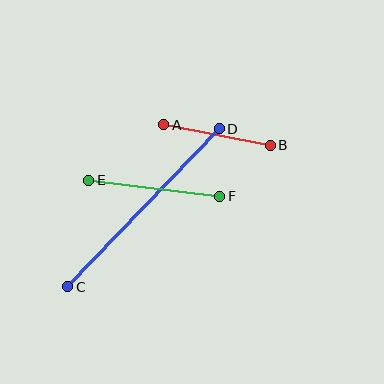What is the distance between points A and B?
The distance is approximately 108 pixels.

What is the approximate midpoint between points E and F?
The midpoint is at approximately (154, 188) pixels.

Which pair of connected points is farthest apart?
Points C and D are farthest apart.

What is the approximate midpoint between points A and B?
The midpoint is at approximately (217, 135) pixels.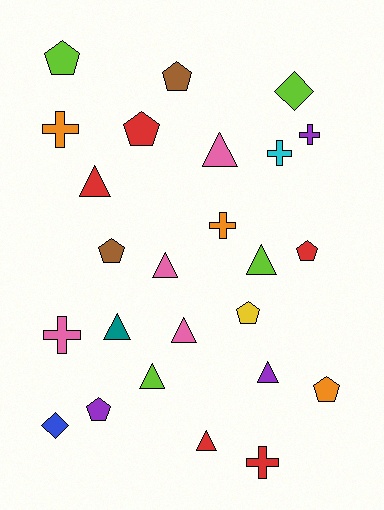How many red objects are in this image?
There are 5 red objects.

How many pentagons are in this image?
There are 8 pentagons.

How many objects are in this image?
There are 25 objects.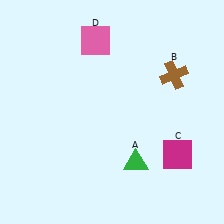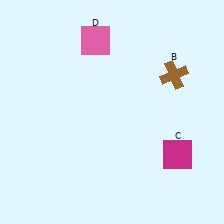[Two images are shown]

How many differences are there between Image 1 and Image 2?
There is 1 difference between the two images.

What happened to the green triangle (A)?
The green triangle (A) was removed in Image 2. It was in the bottom-right area of Image 1.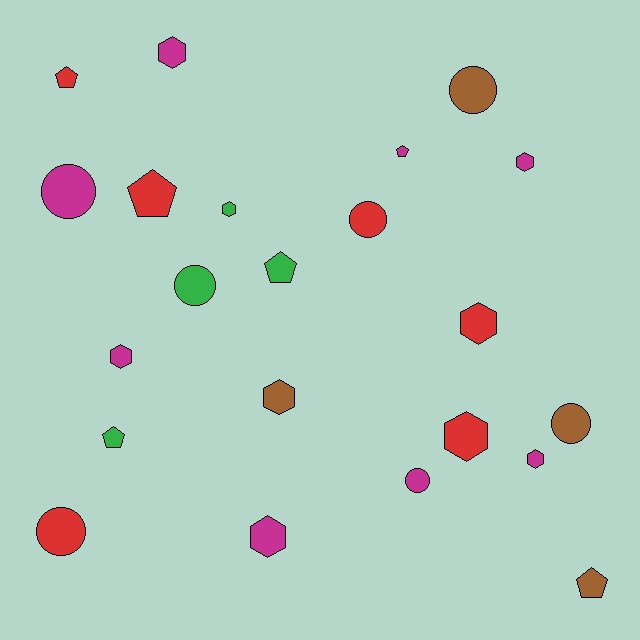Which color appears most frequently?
Magenta, with 8 objects.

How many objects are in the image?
There are 22 objects.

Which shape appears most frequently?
Hexagon, with 9 objects.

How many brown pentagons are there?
There is 1 brown pentagon.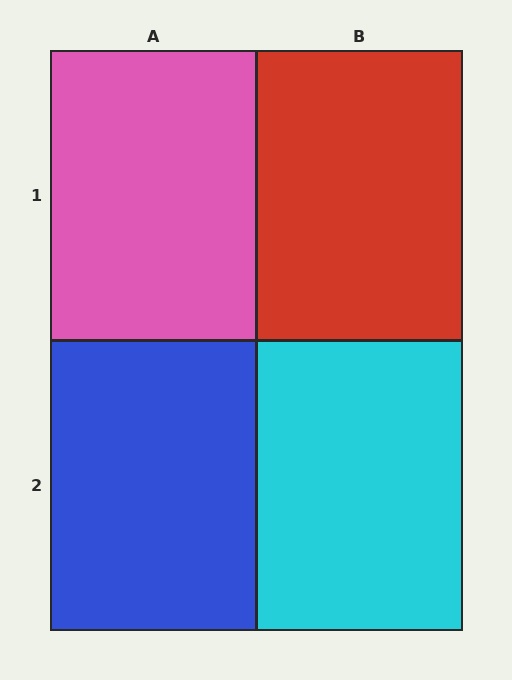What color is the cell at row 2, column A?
Blue.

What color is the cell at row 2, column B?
Cyan.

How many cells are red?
1 cell is red.